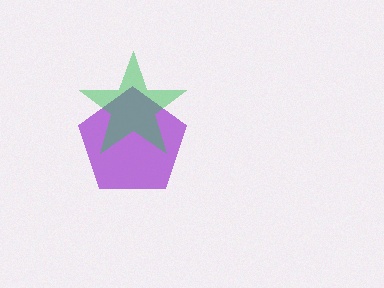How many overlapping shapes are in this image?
There are 2 overlapping shapes in the image.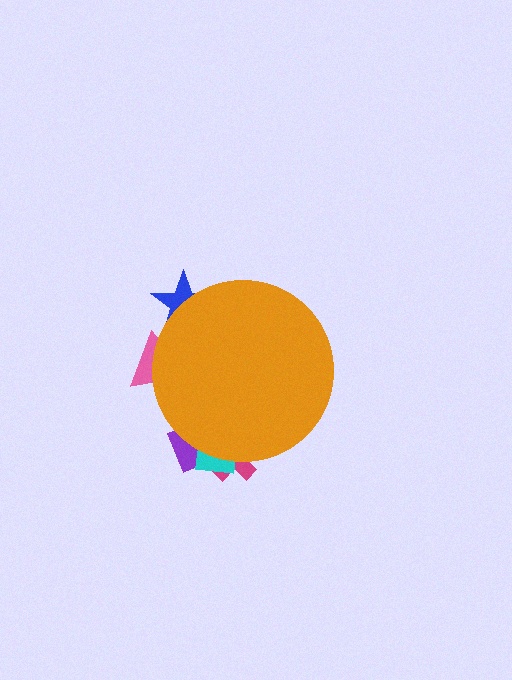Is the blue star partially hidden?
Yes, the blue star is partially hidden behind the orange circle.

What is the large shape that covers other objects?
An orange circle.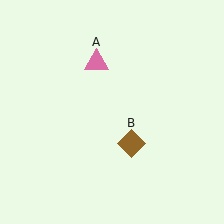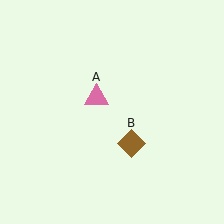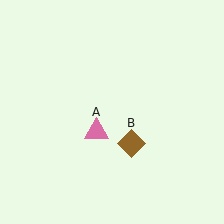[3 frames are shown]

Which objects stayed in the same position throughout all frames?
Brown diamond (object B) remained stationary.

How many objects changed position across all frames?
1 object changed position: pink triangle (object A).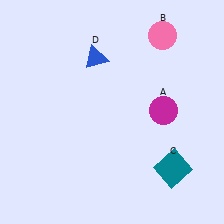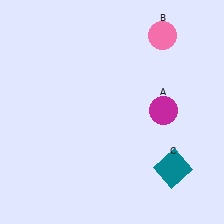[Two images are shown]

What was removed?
The blue triangle (D) was removed in Image 2.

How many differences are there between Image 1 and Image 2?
There is 1 difference between the two images.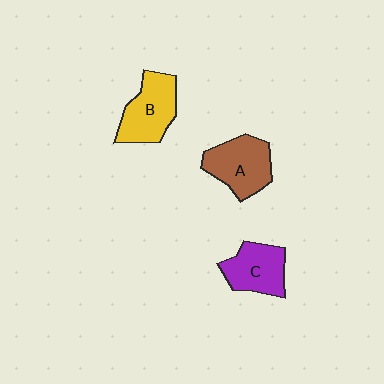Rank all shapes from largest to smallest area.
From largest to smallest: A (brown), B (yellow), C (purple).